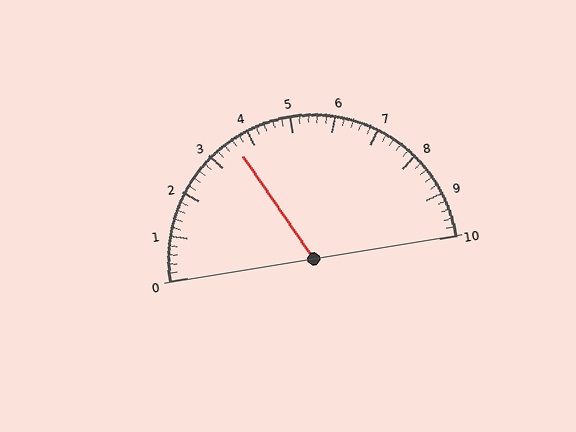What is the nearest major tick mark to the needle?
The nearest major tick mark is 4.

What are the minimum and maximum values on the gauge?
The gauge ranges from 0 to 10.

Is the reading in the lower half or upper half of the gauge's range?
The reading is in the lower half of the range (0 to 10).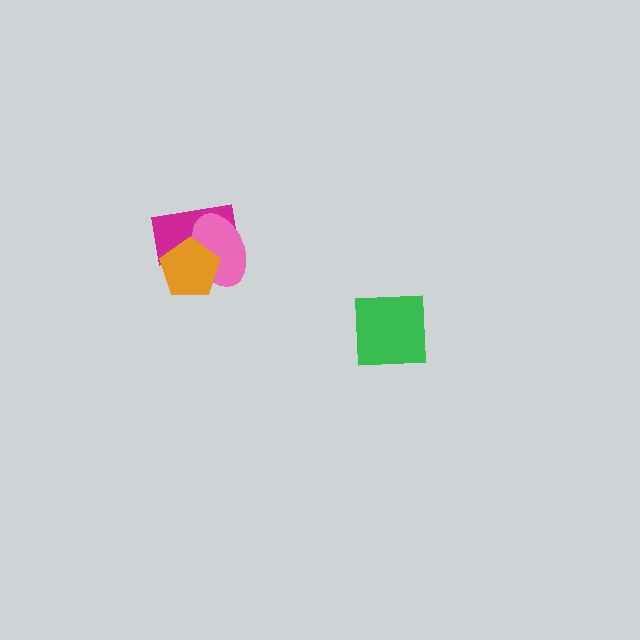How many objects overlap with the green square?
0 objects overlap with the green square.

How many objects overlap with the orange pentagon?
2 objects overlap with the orange pentagon.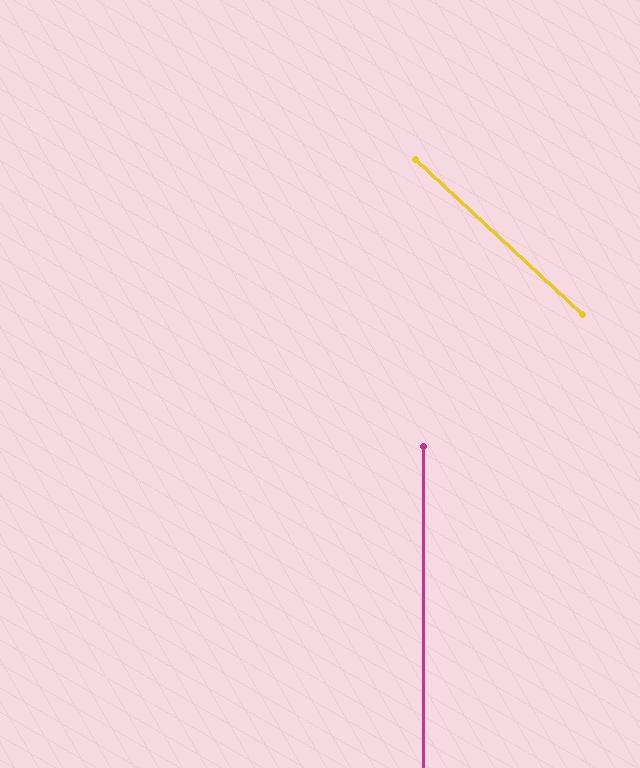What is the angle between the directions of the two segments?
Approximately 47 degrees.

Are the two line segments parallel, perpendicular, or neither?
Neither parallel nor perpendicular — they differ by about 47°.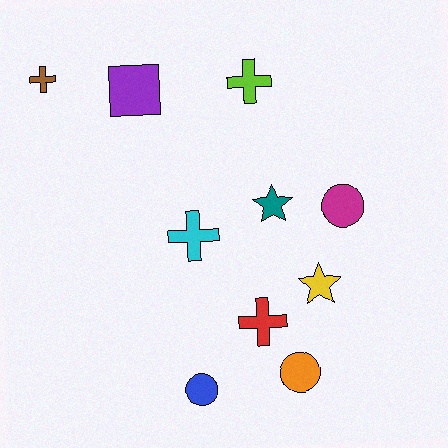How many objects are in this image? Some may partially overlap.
There are 10 objects.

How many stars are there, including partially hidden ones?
There are 2 stars.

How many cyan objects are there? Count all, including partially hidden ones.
There is 1 cyan object.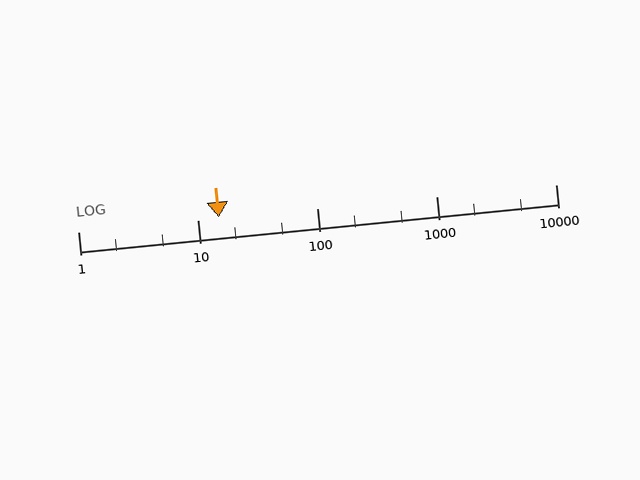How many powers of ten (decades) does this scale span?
The scale spans 4 decades, from 1 to 10000.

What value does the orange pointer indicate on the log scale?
The pointer indicates approximately 15.